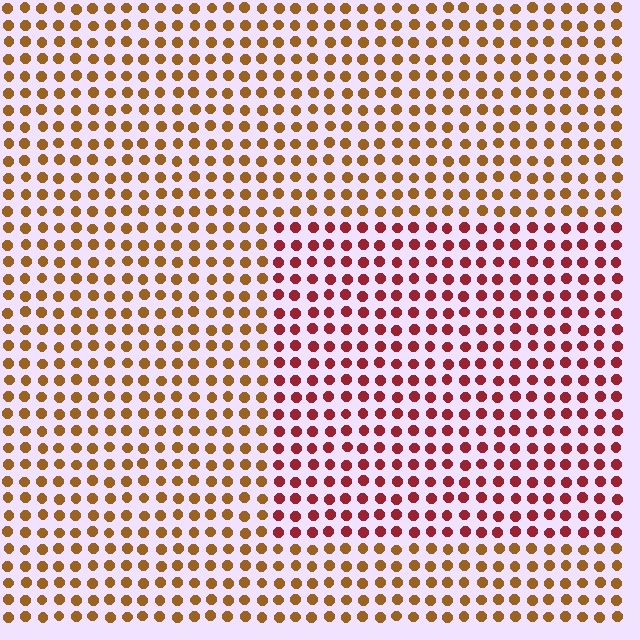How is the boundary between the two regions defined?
The boundary is defined purely by a slight shift in hue (about 41 degrees). Spacing, size, and orientation are identical on both sides.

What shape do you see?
I see a rectangle.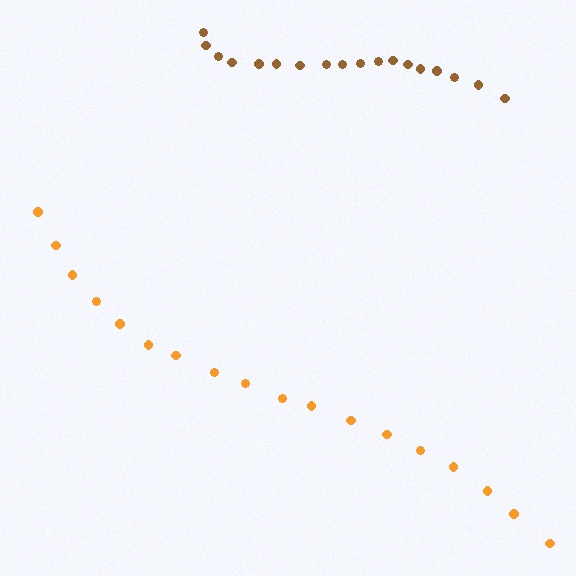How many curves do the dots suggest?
There are 2 distinct paths.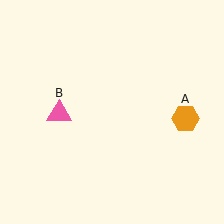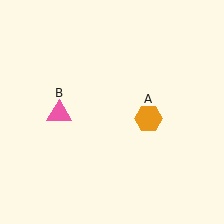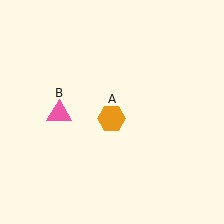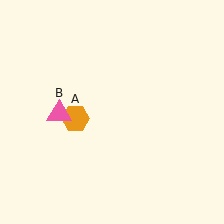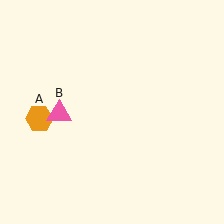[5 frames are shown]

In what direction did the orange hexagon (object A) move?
The orange hexagon (object A) moved left.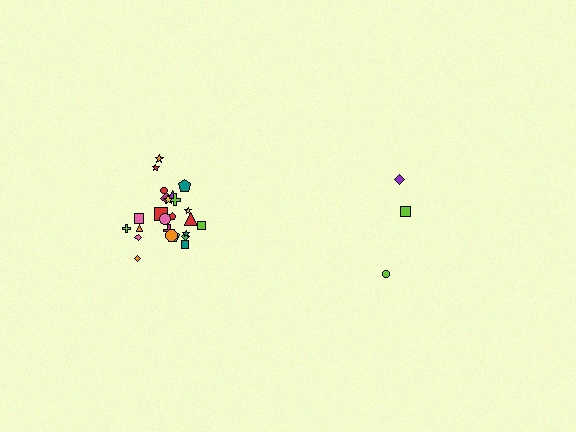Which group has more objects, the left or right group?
The left group.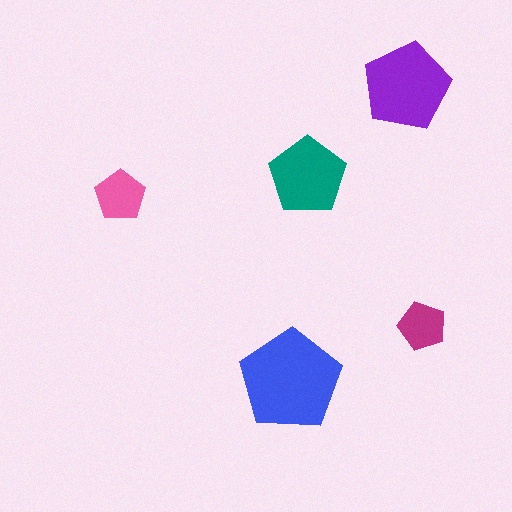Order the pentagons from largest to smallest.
the blue one, the purple one, the teal one, the pink one, the magenta one.